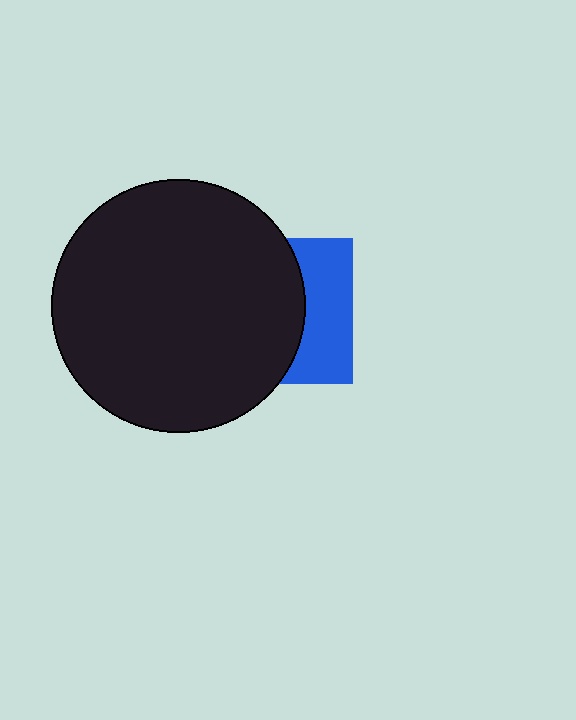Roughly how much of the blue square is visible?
A small part of it is visible (roughly 38%).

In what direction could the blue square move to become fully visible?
The blue square could move right. That would shift it out from behind the black circle entirely.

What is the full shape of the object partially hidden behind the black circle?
The partially hidden object is a blue square.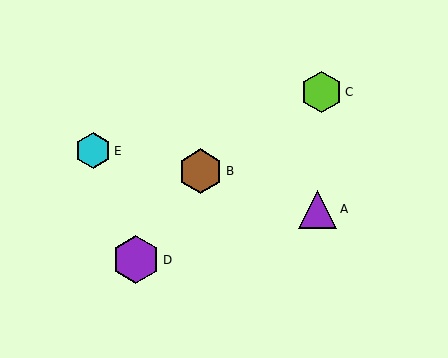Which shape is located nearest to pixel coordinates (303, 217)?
The purple triangle (labeled A) at (318, 209) is nearest to that location.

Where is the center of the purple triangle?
The center of the purple triangle is at (318, 209).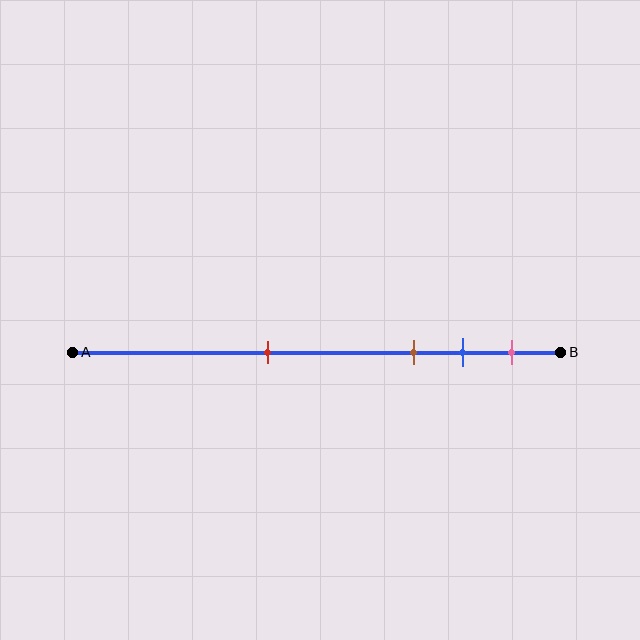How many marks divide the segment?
There are 4 marks dividing the segment.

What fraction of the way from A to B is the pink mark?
The pink mark is approximately 90% (0.9) of the way from A to B.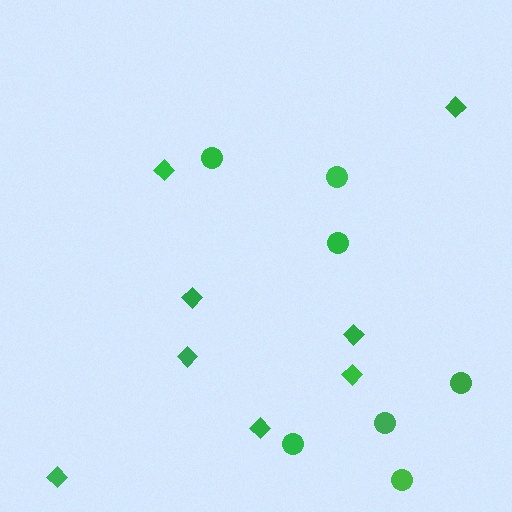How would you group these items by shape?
There are 2 groups: one group of diamonds (8) and one group of circles (7).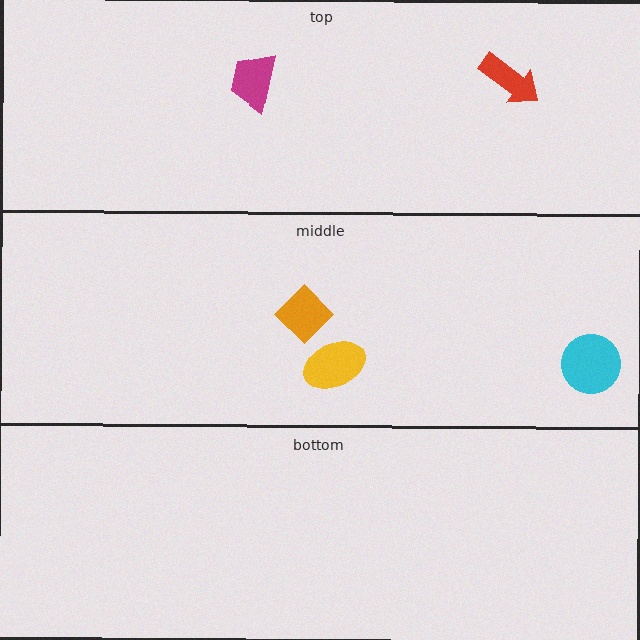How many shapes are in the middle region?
3.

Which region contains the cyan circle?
The middle region.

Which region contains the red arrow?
The top region.